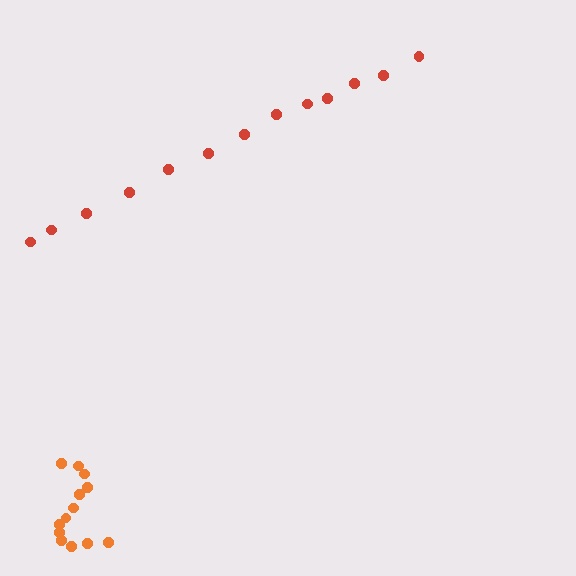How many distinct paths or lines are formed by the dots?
There are 2 distinct paths.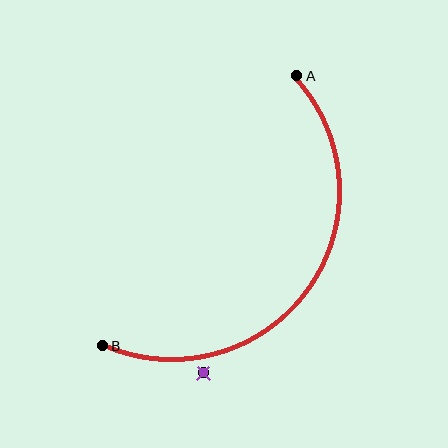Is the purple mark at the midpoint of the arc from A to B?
No — the purple mark does not lie on the arc at all. It sits slightly outside the curve.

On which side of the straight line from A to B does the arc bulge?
The arc bulges below and to the right of the straight line connecting A and B.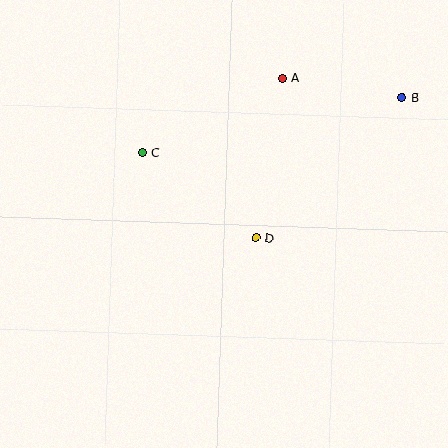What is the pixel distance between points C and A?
The distance between C and A is 158 pixels.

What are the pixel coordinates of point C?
Point C is at (142, 152).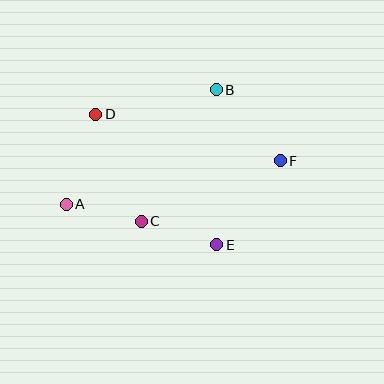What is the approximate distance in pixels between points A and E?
The distance between A and E is approximately 156 pixels.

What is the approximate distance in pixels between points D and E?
The distance between D and E is approximately 178 pixels.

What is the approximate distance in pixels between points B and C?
The distance between B and C is approximately 151 pixels.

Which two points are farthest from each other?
Points A and F are farthest from each other.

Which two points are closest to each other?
Points A and C are closest to each other.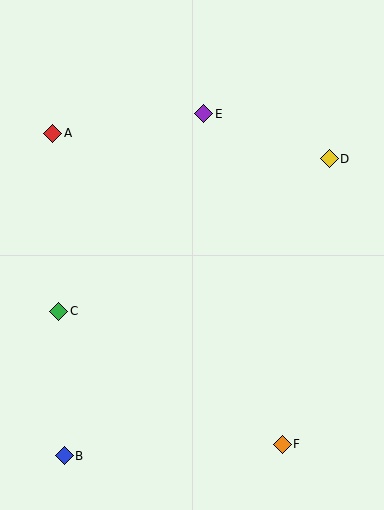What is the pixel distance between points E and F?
The distance between E and F is 340 pixels.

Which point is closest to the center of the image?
Point E at (204, 114) is closest to the center.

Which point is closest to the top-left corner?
Point A is closest to the top-left corner.